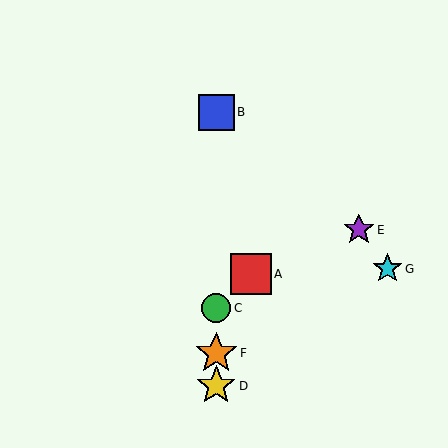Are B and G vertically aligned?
No, B is at x≈216 and G is at x≈387.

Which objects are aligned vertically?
Objects B, C, D, F are aligned vertically.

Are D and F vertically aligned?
Yes, both are at x≈216.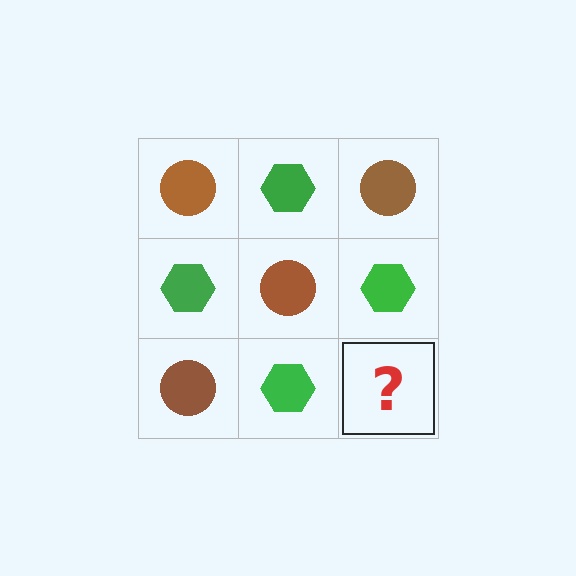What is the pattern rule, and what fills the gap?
The rule is that it alternates brown circle and green hexagon in a checkerboard pattern. The gap should be filled with a brown circle.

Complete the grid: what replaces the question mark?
The question mark should be replaced with a brown circle.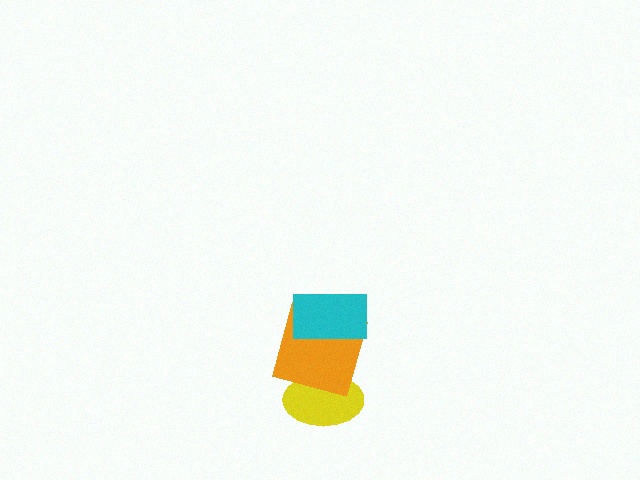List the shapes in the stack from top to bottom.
From top to bottom: the cyan rectangle, the orange square, the yellow ellipse.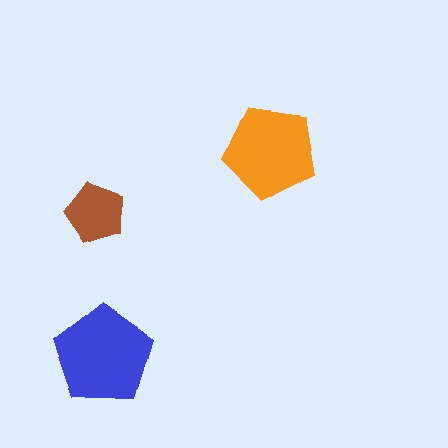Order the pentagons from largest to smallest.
the blue one, the orange one, the brown one.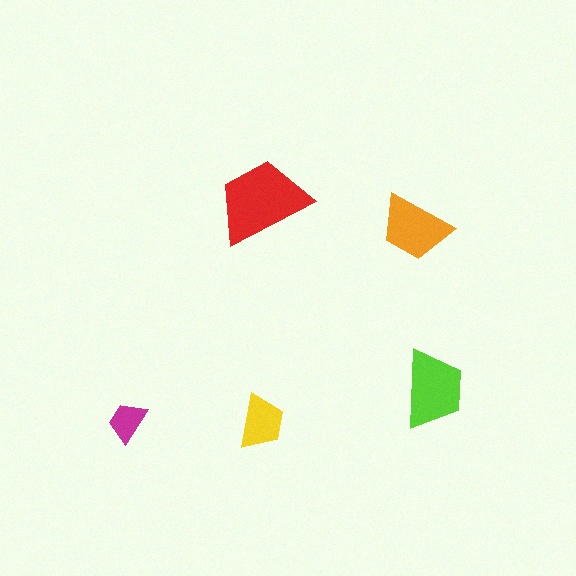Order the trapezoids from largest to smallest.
the red one, the lime one, the orange one, the yellow one, the magenta one.